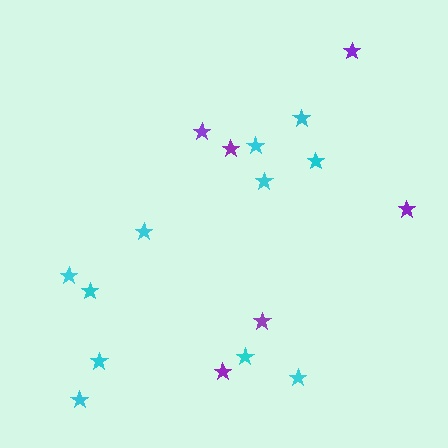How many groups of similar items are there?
There are 2 groups: one group of purple stars (6) and one group of cyan stars (11).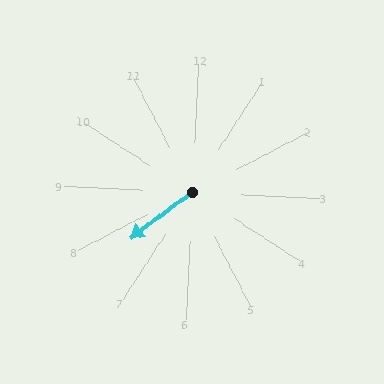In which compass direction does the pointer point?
Southwest.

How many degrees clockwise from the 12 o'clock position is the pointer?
Approximately 230 degrees.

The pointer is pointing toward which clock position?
Roughly 8 o'clock.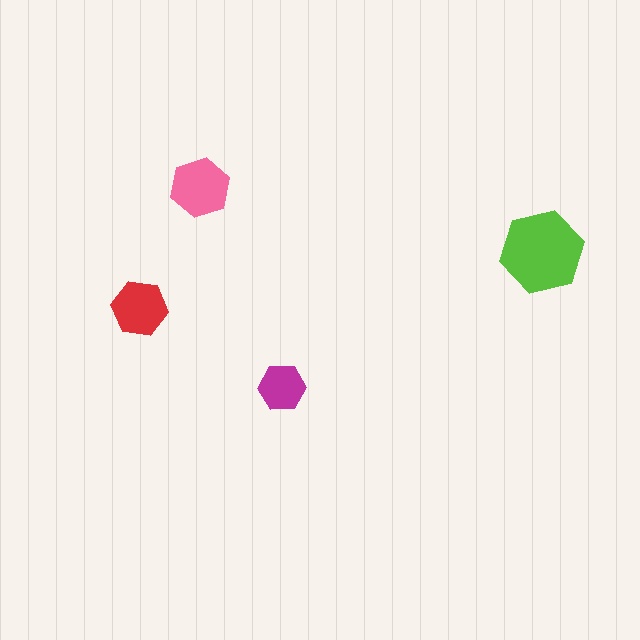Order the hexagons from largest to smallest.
the lime one, the pink one, the red one, the magenta one.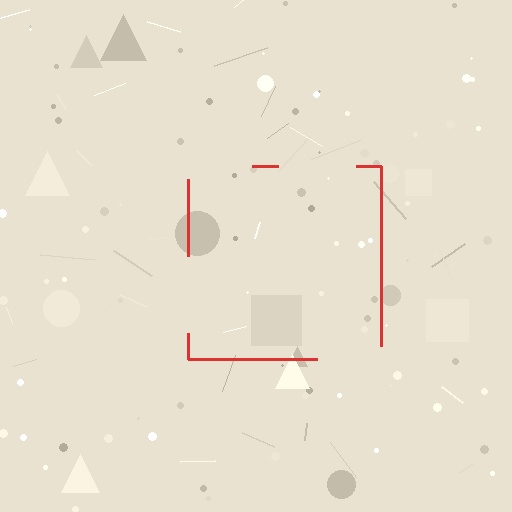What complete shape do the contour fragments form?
The contour fragments form a square.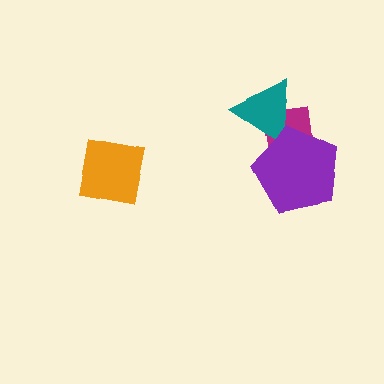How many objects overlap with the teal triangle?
2 objects overlap with the teal triangle.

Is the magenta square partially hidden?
Yes, it is partially covered by another shape.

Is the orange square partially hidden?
No, no other shape covers it.